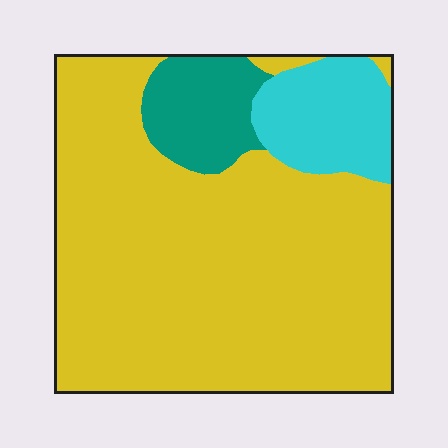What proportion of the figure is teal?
Teal covers about 10% of the figure.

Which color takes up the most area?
Yellow, at roughly 75%.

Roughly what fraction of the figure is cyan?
Cyan covers around 15% of the figure.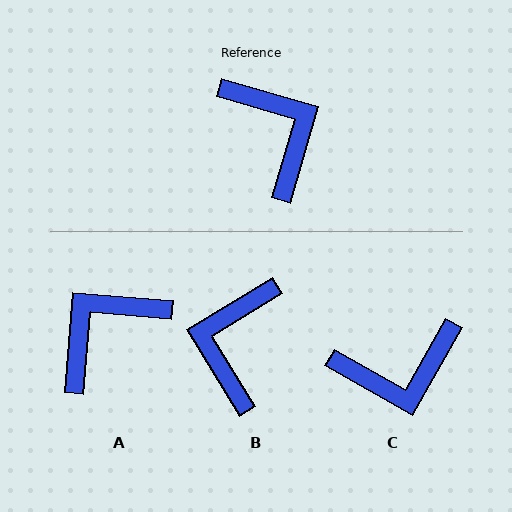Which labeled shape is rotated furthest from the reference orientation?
B, about 138 degrees away.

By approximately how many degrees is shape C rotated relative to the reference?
Approximately 103 degrees clockwise.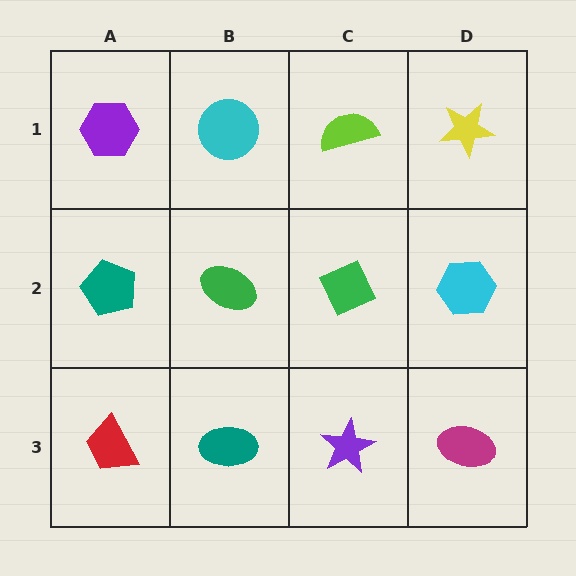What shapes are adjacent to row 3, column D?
A cyan hexagon (row 2, column D), a purple star (row 3, column C).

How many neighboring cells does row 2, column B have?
4.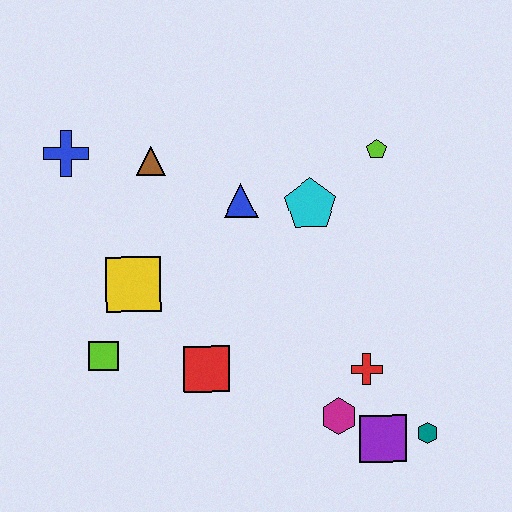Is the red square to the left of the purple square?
Yes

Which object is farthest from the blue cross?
The teal hexagon is farthest from the blue cross.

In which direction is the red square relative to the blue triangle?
The red square is below the blue triangle.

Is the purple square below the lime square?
Yes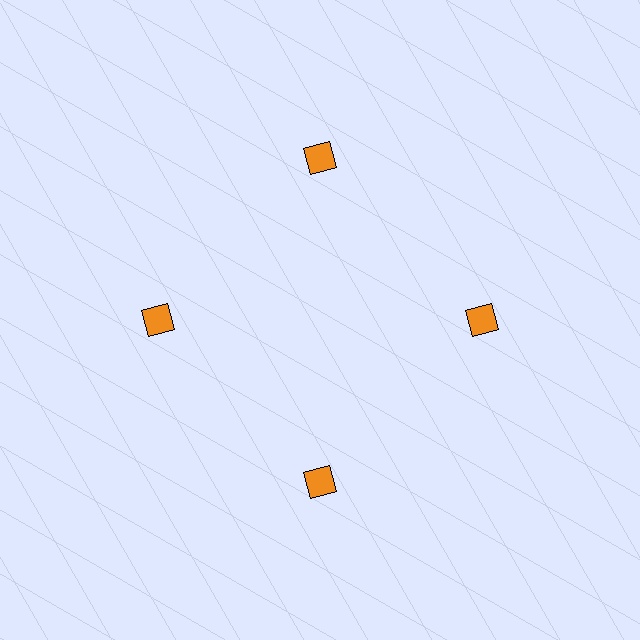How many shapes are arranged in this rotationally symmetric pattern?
There are 4 shapes, arranged in 4 groups of 1.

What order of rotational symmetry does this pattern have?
This pattern has 4-fold rotational symmetry.